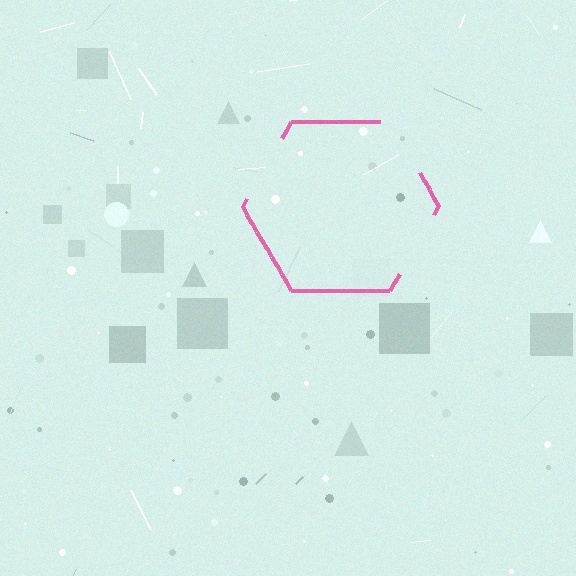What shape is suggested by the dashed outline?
The dashed outline suggests a hexagon.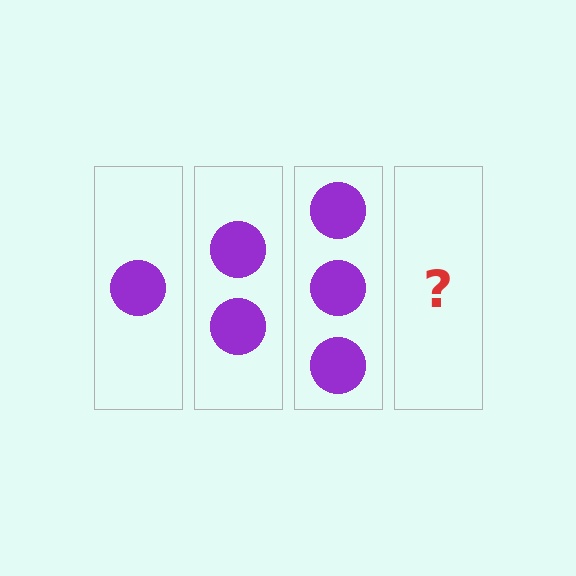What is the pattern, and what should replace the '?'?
The pattern is that each step adds one more circle. The '?' should be 4 circles.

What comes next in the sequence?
The next element should be 4 circles.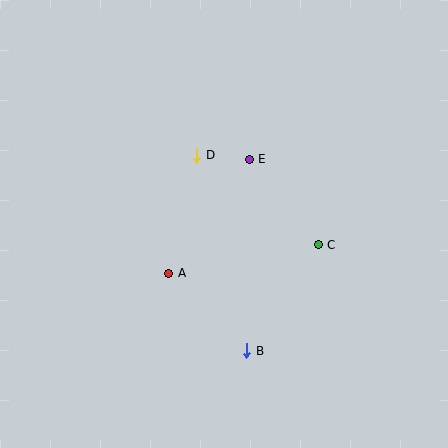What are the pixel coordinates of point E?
Point E is at (249, 159).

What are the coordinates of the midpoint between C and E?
The midpoint between C and E is at (284, 202).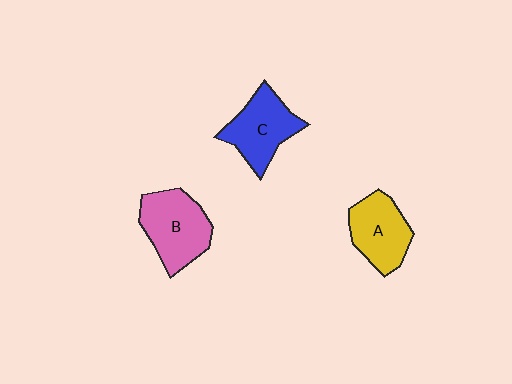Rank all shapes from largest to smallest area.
From largest to smallest: B (pink), C (blue), A (yellow).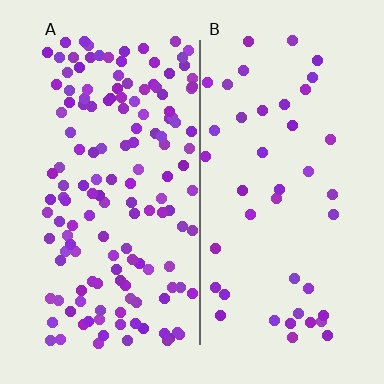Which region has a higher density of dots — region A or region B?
A (the left).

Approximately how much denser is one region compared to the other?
Approximately 3.4× — region A over region B.